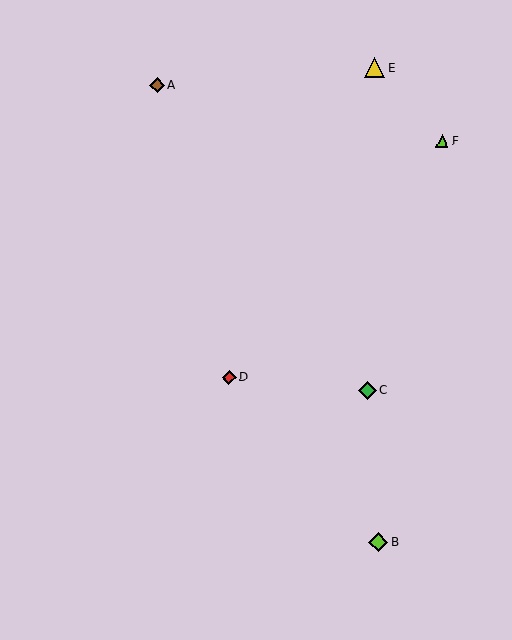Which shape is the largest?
The yellow triangle (labeled E) is the largest.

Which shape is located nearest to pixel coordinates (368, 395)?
The green diamond (labeled C) at (368, 390) is nearest to that location.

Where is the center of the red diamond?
The center of the red diamond is at (229, 377).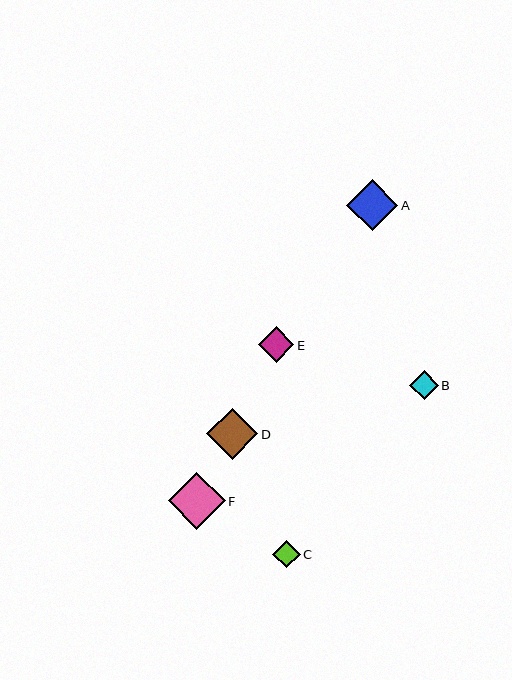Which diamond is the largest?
Diamond F is the largest with a size of approximately 57 pixels.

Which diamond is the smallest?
Diamond C is the smallest with a size of approximately 27 pixels.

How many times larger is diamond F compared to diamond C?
Diamond F is approximately 2.1 times the size of diamond C.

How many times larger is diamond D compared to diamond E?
Diamond D is approximately 1.5 times the size of diamond E.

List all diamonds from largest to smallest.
From largest to smallest: F, D, A, E, B, C.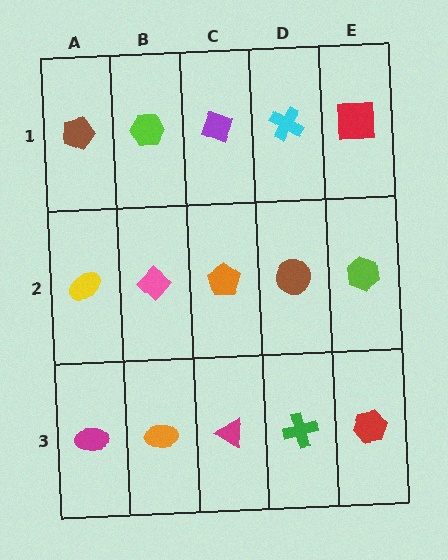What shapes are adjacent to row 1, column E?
A lime hexagon (row 2, column E), a cyan cross (row 1, column D).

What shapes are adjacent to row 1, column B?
A pink diamond (row 2, column B), a brown pentagon (row 1, column A), a purple diamond (row 1, column C).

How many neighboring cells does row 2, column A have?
3.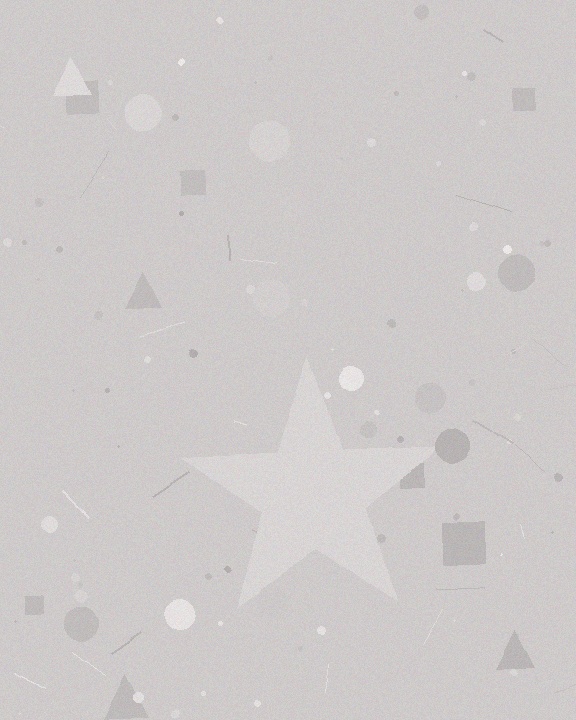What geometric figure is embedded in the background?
A star is embedded in the background.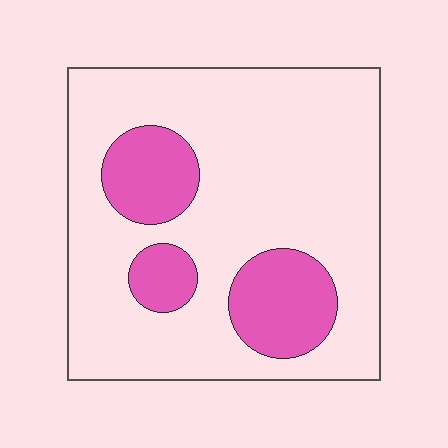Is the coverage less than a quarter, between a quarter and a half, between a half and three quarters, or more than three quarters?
Less than a quarter.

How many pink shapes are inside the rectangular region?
3.